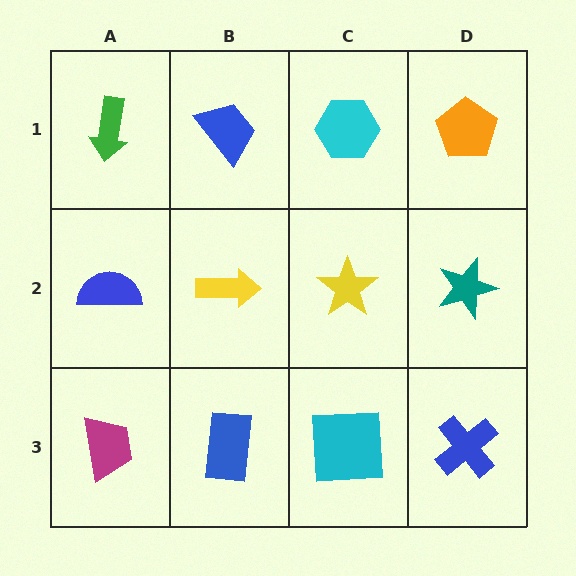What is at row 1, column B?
A blue trapezoid.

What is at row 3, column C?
A cyan square.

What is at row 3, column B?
A blue rectangle.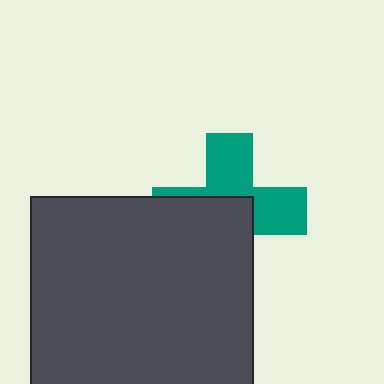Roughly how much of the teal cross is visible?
About half of it is visible (roughly 47%).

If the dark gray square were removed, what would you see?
You would see the complete teal cross.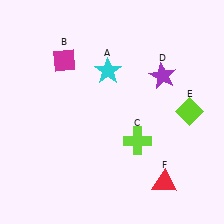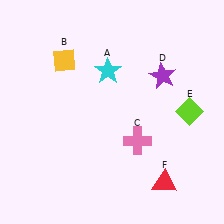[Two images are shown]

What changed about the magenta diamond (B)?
In Image 1, B is magenta. In Image 2, it changed to yellow.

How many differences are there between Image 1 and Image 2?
There are 2 differences between the two images.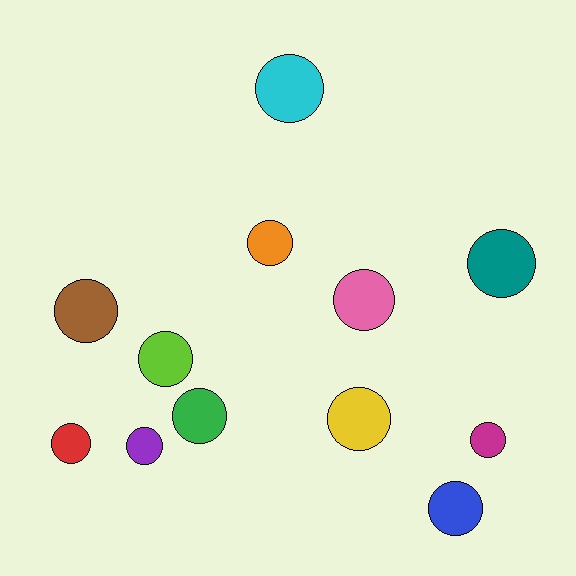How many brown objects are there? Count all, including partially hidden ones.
There is 1 brown object.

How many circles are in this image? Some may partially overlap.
There are 12 circles.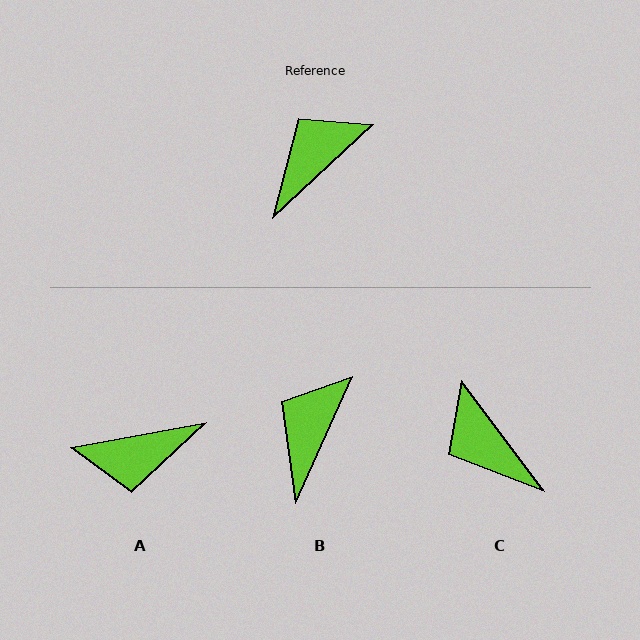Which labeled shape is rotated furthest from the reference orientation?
A, about 147 degrees away.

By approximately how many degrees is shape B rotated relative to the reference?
Approximately 23 degrees counter-clockwise.